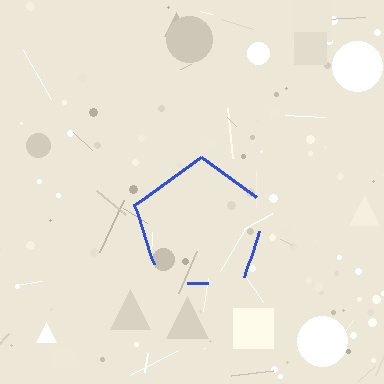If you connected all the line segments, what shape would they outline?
They would outline a pentagon.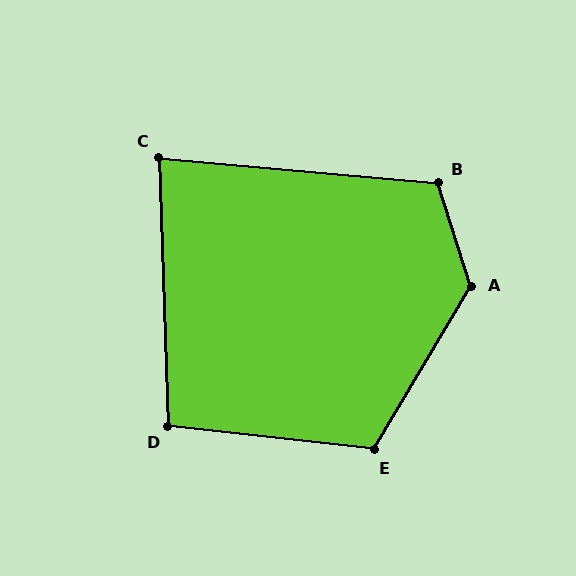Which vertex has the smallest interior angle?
C, at approximately 83 degrees.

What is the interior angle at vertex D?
Approximately 98 degrees (obtuse).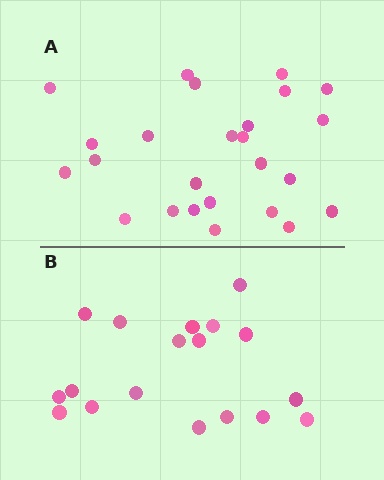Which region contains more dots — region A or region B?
Region A (the top region) has more dots.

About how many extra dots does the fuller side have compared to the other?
Region A has roughly 8 or so more dots than region B.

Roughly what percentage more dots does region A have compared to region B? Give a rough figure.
About 40% more.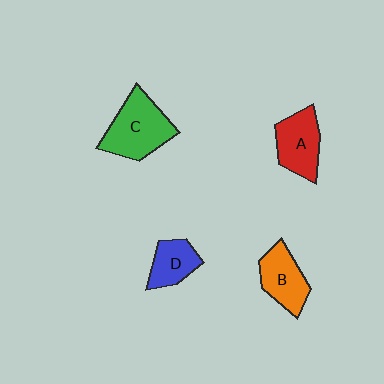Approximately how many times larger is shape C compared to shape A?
Approximately 1.3 times.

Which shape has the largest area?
Shape C (green).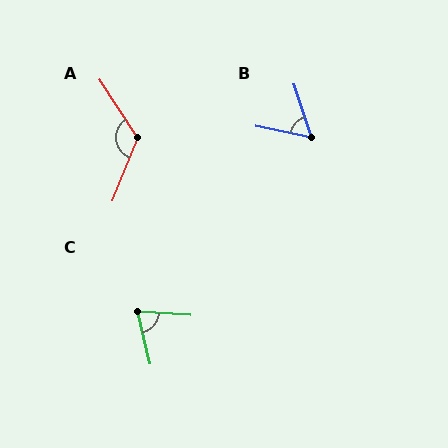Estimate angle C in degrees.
Approximately 74 degrees.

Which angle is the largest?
A, at approximately 125 degrees.